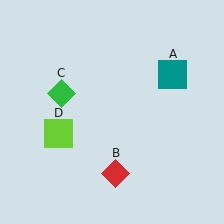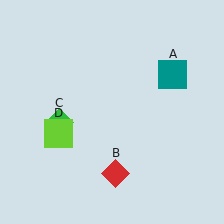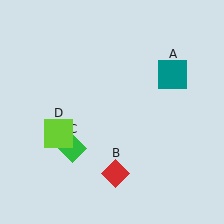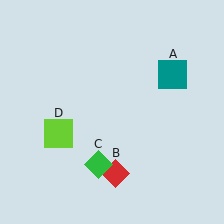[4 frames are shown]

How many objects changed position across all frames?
1 object changed position: green diamond (object C).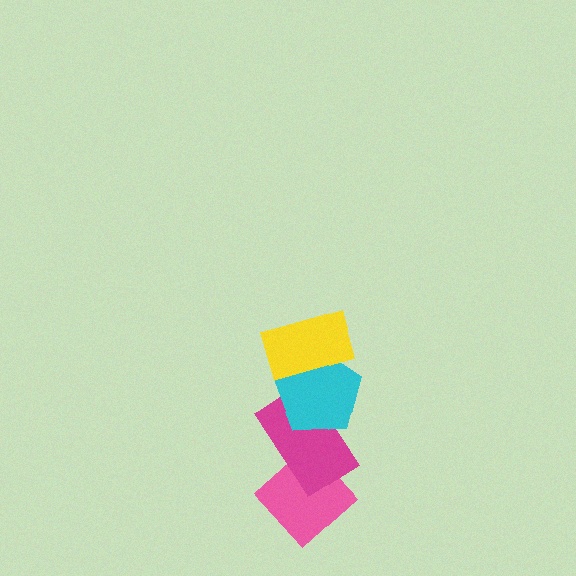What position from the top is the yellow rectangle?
The yellow rectangle is 1st from the top.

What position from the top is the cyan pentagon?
The cyan pentagon is 2nd from the top.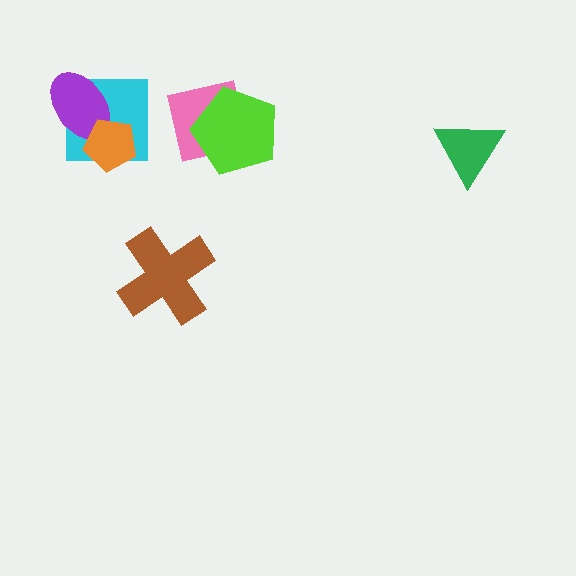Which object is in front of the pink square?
The lime pentagon is in front of the pink square.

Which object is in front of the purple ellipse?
The orange pentagon is in front of the purple ellipse.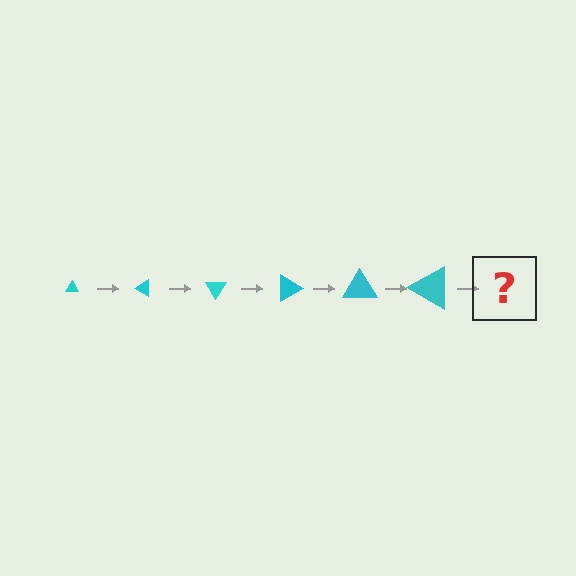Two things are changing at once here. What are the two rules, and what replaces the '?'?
The two rules are that the triangle grows larger each step and it rotates 30 degrees each step. The '?' should be a triangle, larger than the previous one and rotated 180 degrees from the start.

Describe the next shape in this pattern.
It should be a triangle, larger than the previous one and rotated 180 degrees from the start.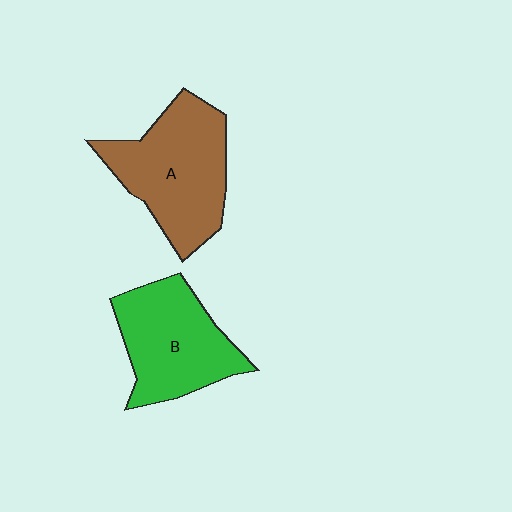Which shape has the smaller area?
Shape B (green).